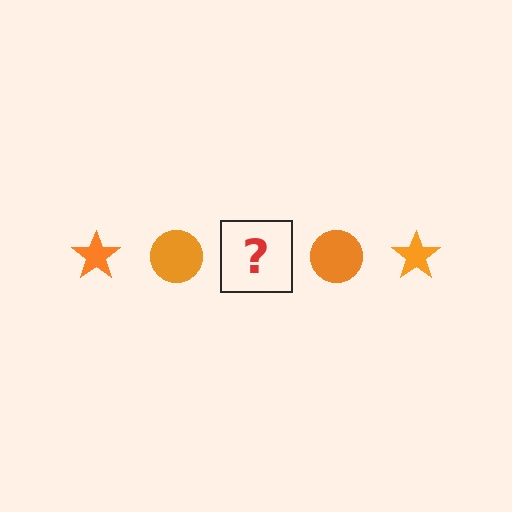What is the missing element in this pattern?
The missing element is an orange star.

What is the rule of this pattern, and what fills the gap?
The rule is that the pattern cycles through star, circle shapes in orange. The gap should be filled with an orange star.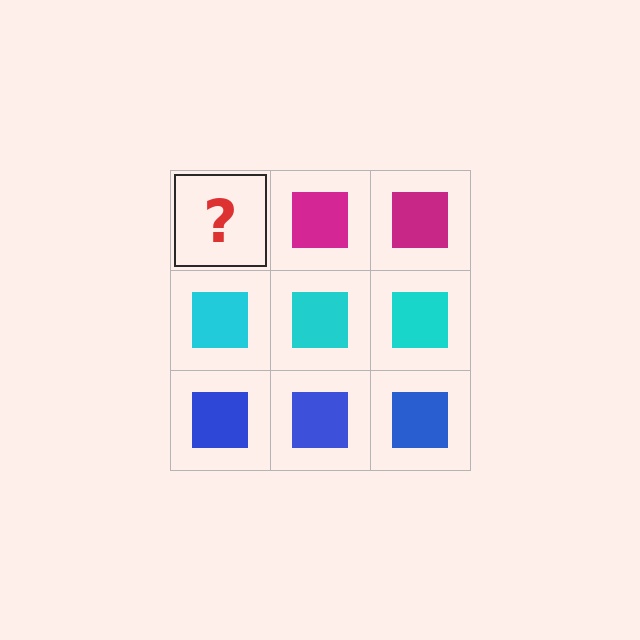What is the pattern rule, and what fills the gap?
The rule is that each row has a consistent color. The gap should be filled with a magenta square.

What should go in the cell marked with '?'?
The missing cell should contain a magenta square.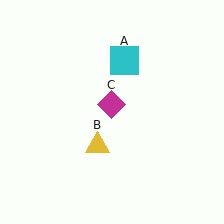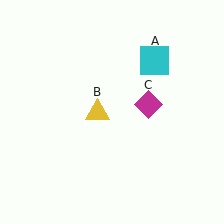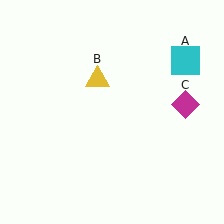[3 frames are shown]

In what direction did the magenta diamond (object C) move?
The magenta diamond (object C) moved right.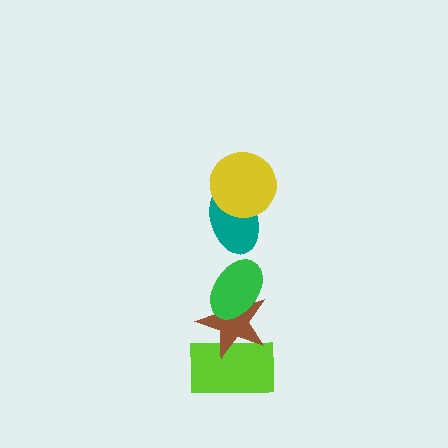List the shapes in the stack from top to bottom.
From top to bottom: the yellow circle, the teal ellipse, the green ellipse, the brown star, the lime rectangle.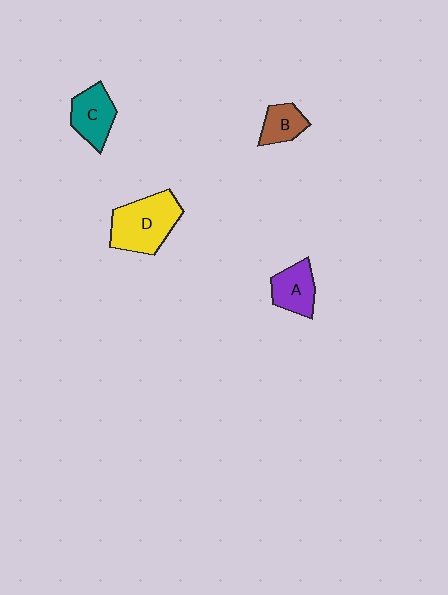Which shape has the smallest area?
Shape B (brown).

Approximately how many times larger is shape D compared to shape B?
Approximately 2.2 times.